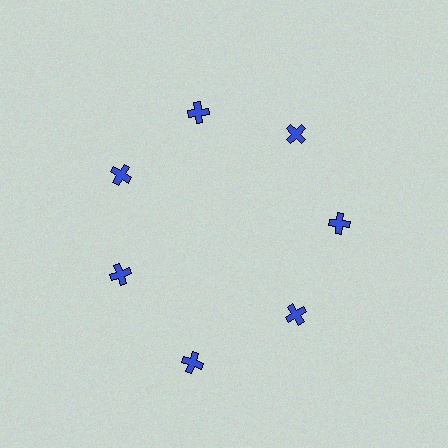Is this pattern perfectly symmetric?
No. The 7 blue crosses are arranged in a ring, but one element near the 6 o'clock position is pushed outward from the center, breaking the 7-fold rotational symmetry.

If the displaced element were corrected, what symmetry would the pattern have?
It would have 7-fold rotational symmetry — the pattern would map onto itself every 51 degrees.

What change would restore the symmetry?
The symmetry would be restored by moving it inward, back onto the ring so that all 7 crosses sit at equal angles and equal distance from the center.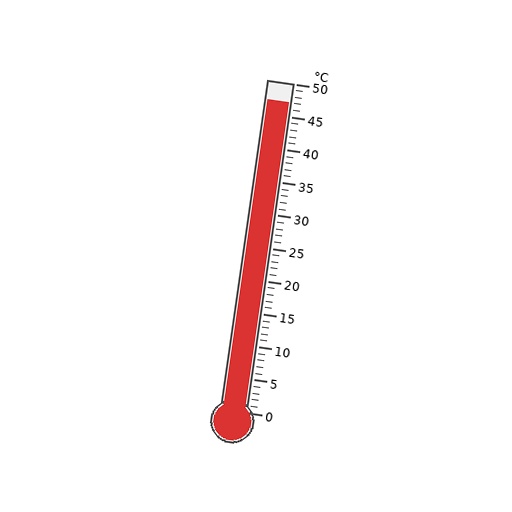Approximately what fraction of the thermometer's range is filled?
The thermometer is filled to approximately 95% of its range.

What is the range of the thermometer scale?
The thermometer scale ranges from 0°C to 50°C.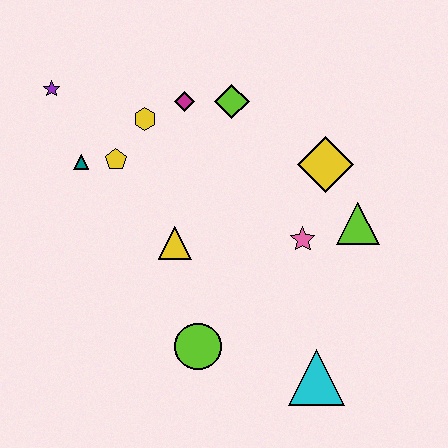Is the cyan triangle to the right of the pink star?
Yes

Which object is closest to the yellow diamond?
The lime triangle is closest to the yellow diamond.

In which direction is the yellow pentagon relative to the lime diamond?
The yellow pentagon is to the left of the lime diamond.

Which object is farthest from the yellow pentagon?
The cyan triangle is farthest from the yellow pentagon.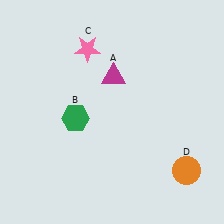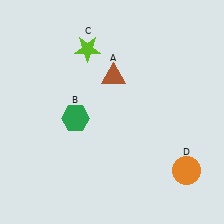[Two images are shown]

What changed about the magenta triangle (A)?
In Image 1, A is magenta. In Image 2, it changed to brown.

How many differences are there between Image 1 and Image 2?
There are 2 differences between the two images.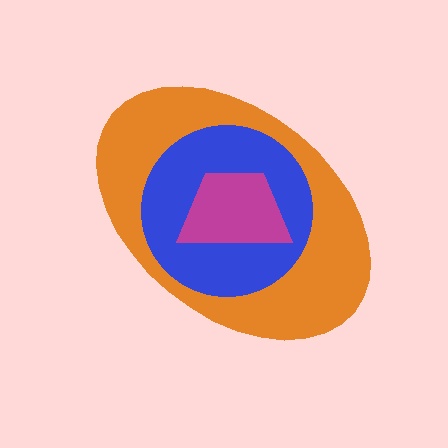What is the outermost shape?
The orange ellipse.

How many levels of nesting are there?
3.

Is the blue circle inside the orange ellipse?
Yes.